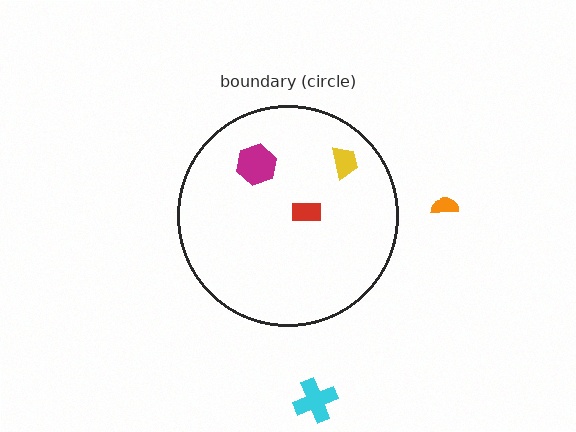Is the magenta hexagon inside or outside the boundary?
Inside.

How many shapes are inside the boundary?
3 inside, 2 outside.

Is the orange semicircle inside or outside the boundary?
Outside.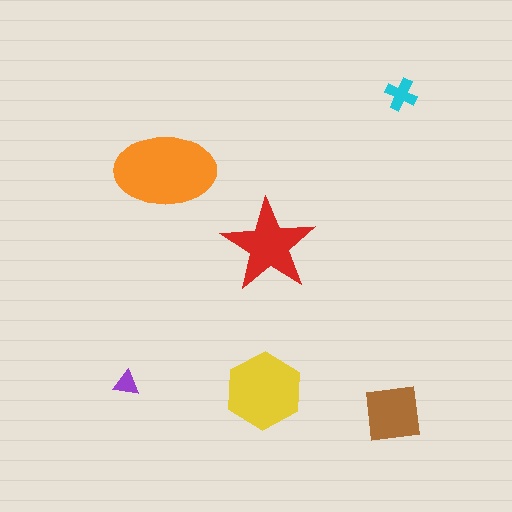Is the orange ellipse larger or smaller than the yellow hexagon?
Larger.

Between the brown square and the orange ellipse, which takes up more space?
The orange ellipse.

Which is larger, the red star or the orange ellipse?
The orange ellipse.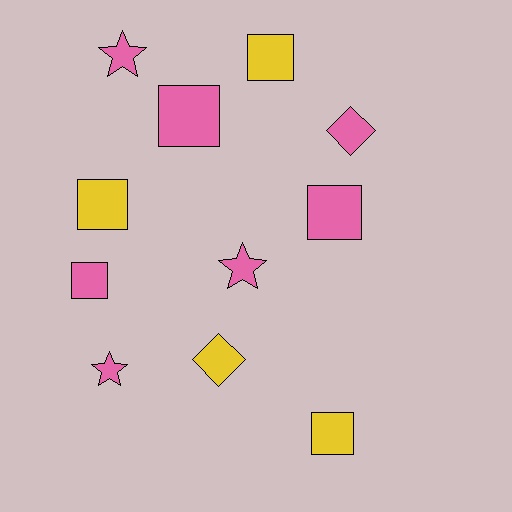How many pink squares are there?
There are 3 pink squares.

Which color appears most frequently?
Pink, with 7 objects.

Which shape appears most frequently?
Square, with 6 objects.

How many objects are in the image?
There are 11 objects.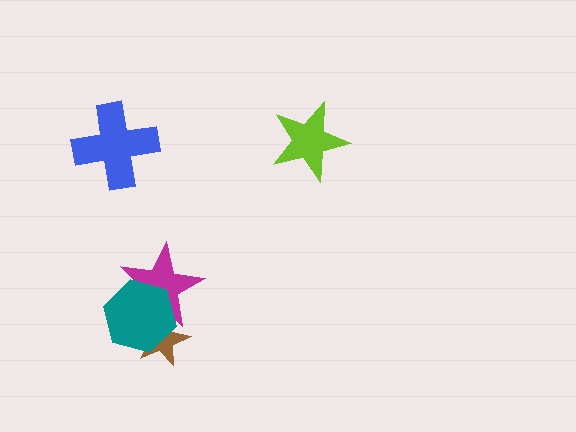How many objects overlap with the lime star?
0 objects overlap with the lime star.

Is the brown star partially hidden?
Yes, it is partially covered by another shape.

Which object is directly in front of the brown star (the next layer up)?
The magenta star is directly in front of the brown star.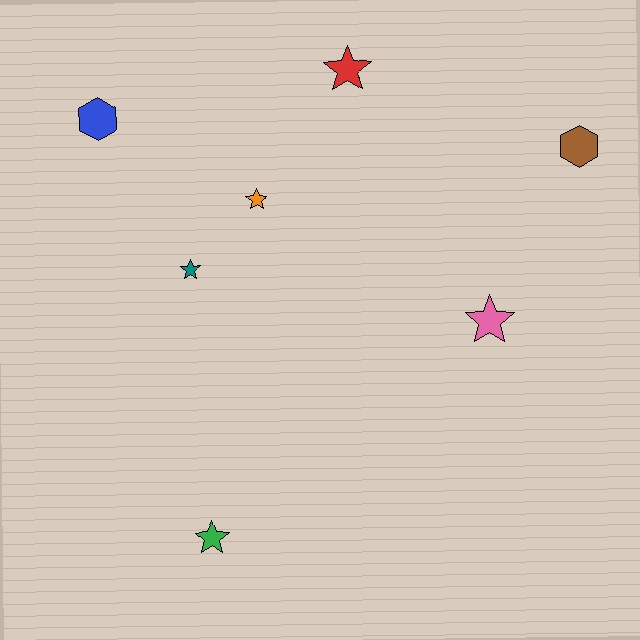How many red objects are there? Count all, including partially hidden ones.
There is 1 red object.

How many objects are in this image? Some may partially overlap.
There are 7 objects.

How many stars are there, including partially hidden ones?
There are 5 stars.